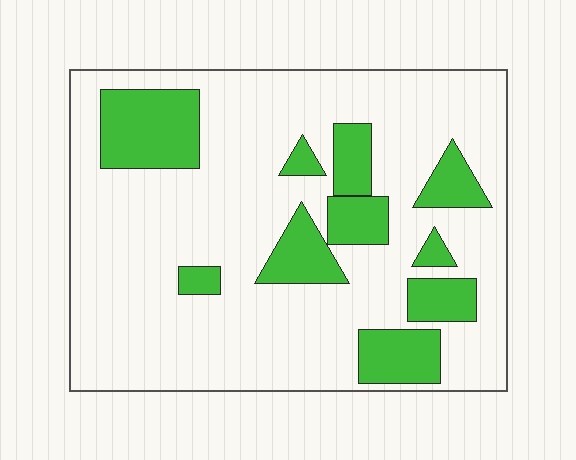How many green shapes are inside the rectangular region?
10.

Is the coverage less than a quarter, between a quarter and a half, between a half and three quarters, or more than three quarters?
Less than a quarter.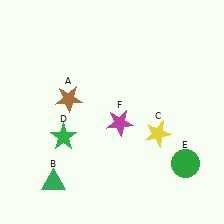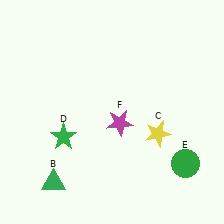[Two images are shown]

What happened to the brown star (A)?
The brown star (A) was removed in Image 2. It was in the top-left area of Image 1.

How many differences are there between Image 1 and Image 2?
There is 1 difference between the two images.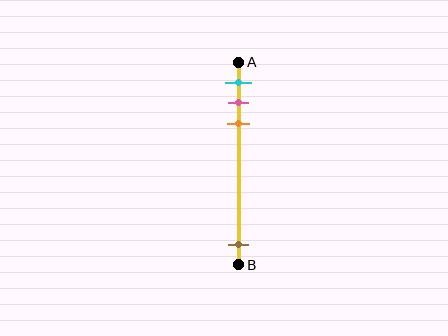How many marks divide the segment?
There are 4 marks dividing the segment.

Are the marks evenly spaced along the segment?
No, the marks are not evenly spaced.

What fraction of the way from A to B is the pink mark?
The pink mark is approximately 20% (0.2) of the way from A to B.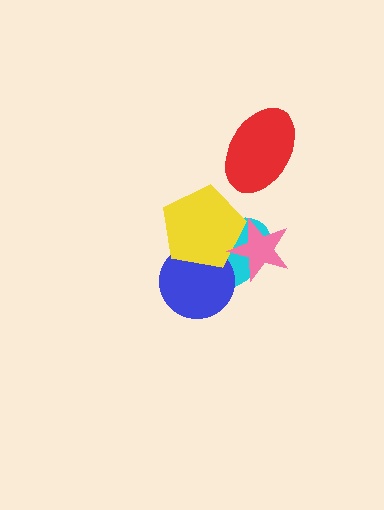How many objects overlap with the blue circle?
2 objects overlap with the blue circle.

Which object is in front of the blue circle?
The yellow pentagon is in front of the blue circle.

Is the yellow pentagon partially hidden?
Yes, it is partially covered by another shape.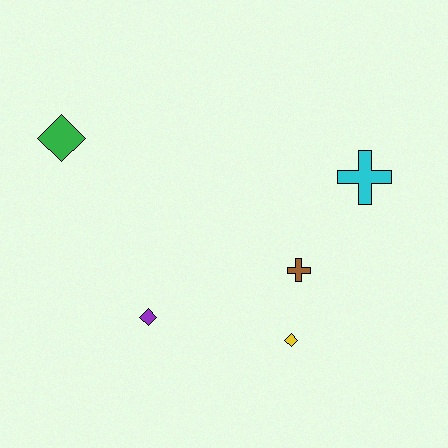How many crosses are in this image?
There are 2 crosses.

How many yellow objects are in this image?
There is 1 yellow object.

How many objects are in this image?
There are 5 objects.